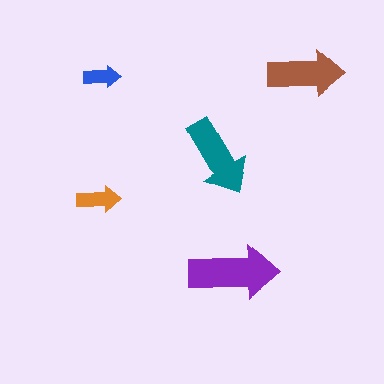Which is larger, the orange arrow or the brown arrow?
The brown one.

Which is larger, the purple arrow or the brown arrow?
The purple one.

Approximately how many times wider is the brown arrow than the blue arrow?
About 2 times wider.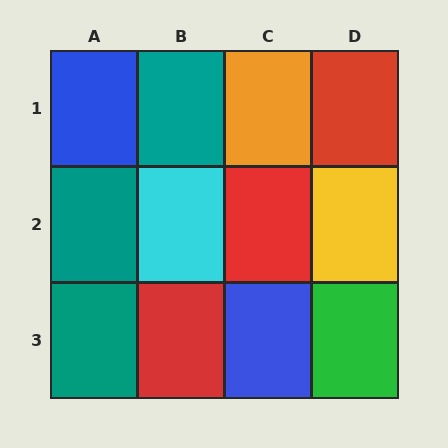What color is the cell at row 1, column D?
Red.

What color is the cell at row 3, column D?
Green.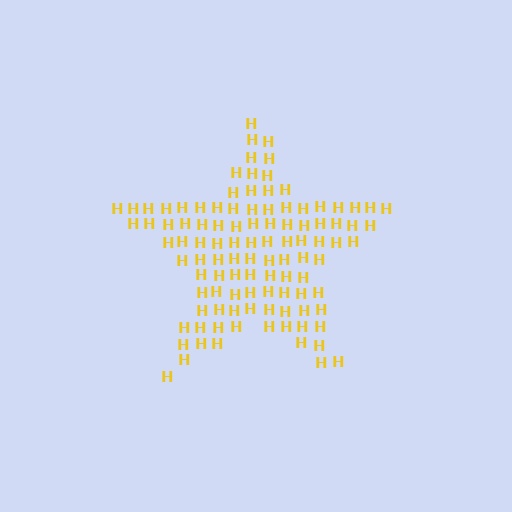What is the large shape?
The large shape is a star.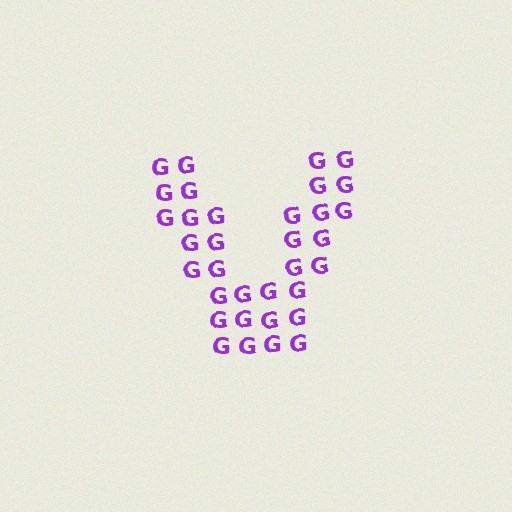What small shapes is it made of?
It is made of small letter G's.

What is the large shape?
The large shape is the letter V.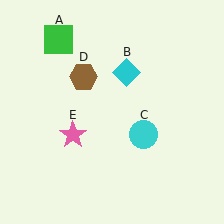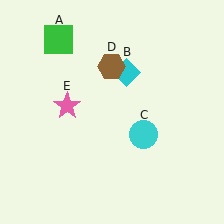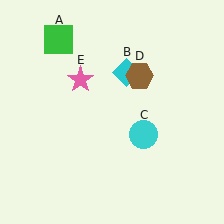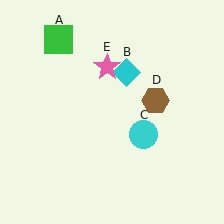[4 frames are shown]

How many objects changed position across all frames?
2 objects changed position: brown hexagon (object D), pink star (object E).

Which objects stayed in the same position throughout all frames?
Green square (object A) and cyan diamond (object B) and cyan circle (object C) remained stationary.